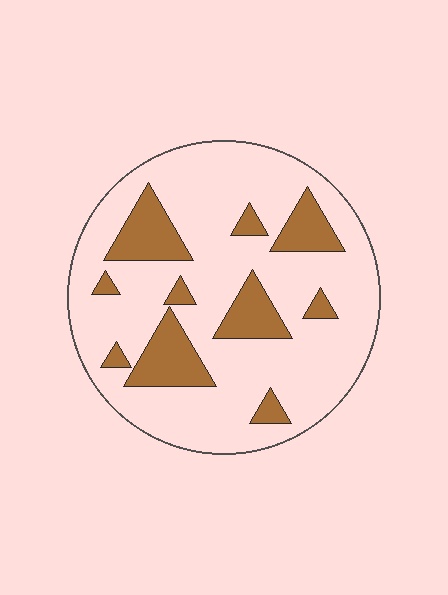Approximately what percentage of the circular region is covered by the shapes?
Approximately 20%.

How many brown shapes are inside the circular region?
10.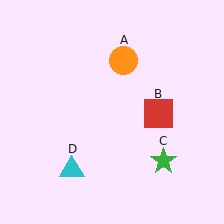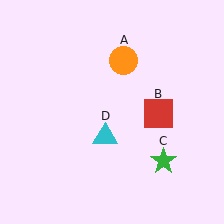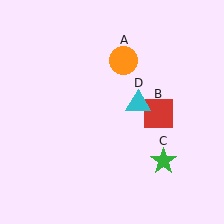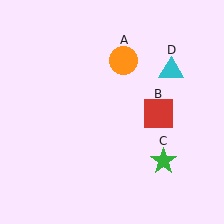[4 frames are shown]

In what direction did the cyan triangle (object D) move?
The cyan triangle (object D) moved up and to the right.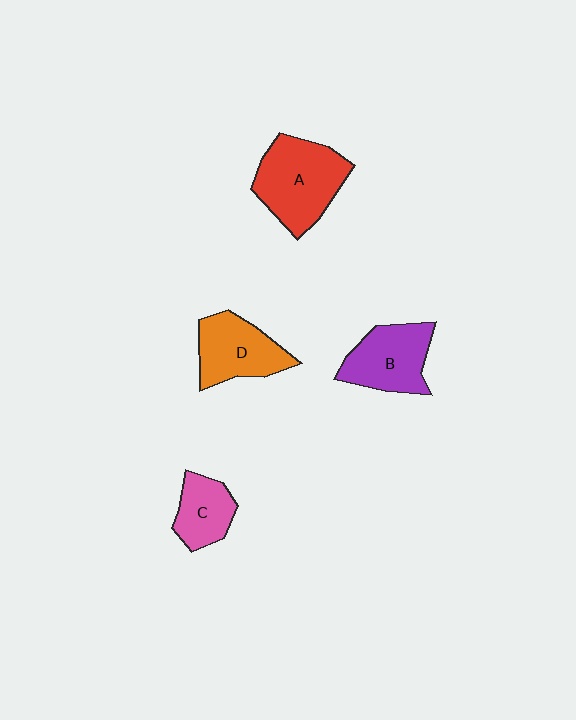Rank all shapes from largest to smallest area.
From largest to smallest: A (red), B (purple), D (orange), C (pink).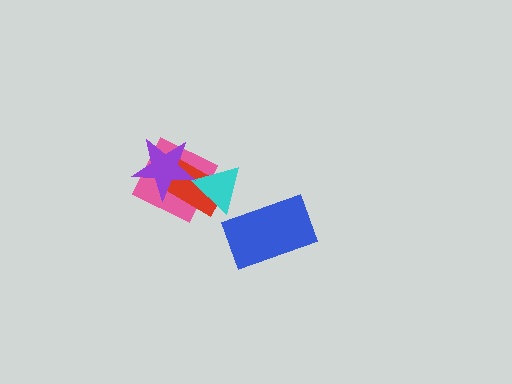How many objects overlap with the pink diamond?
3 objects overlap with the pink diamond.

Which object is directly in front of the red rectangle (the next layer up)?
The cyan triangle is directly in front of the red rectangle.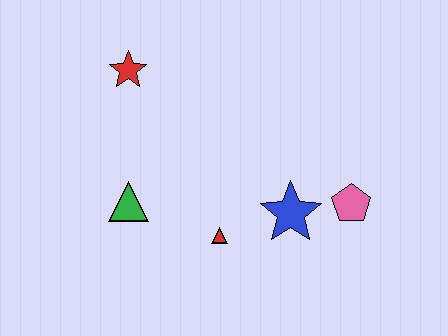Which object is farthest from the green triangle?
The pink pentagon is farthest from the green triangle.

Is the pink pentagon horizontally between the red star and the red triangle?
No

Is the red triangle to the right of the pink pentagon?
No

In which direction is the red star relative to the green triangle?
The red star is above the green triangle.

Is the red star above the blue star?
Yes